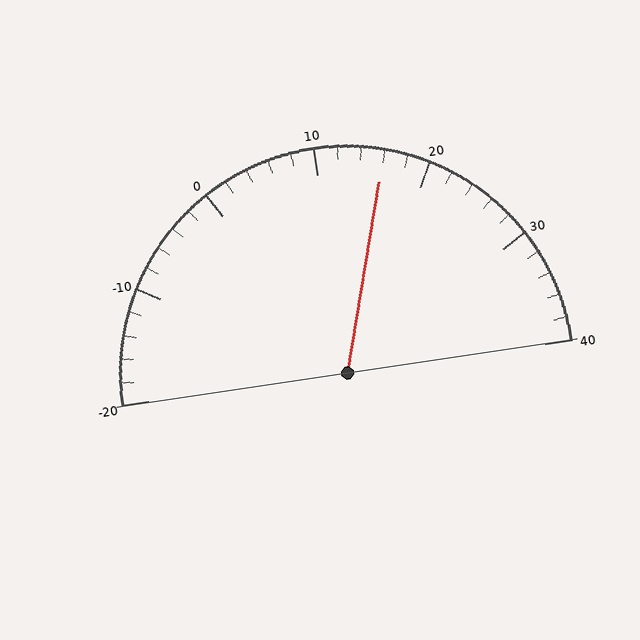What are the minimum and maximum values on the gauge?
The gauge ranges from -20 to 40.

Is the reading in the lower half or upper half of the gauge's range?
The reading is in the upper half of the range (-20 to 40).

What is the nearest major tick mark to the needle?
The nearest major tick mark is 20.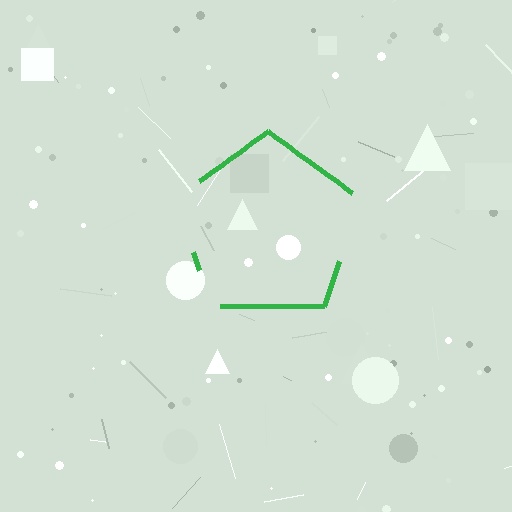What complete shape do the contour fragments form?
The contour fragments form a pentagon.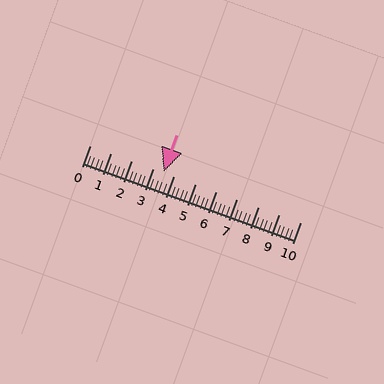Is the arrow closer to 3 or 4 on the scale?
The arrow is closer to 4.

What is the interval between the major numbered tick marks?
The major tick marks are spaced 1 units apart.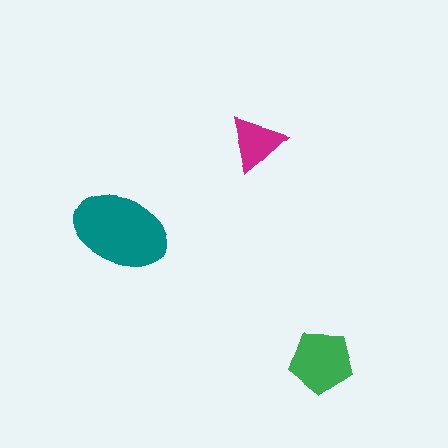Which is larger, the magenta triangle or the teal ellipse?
The teal ellipse.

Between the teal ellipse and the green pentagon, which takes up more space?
The teal ellipse.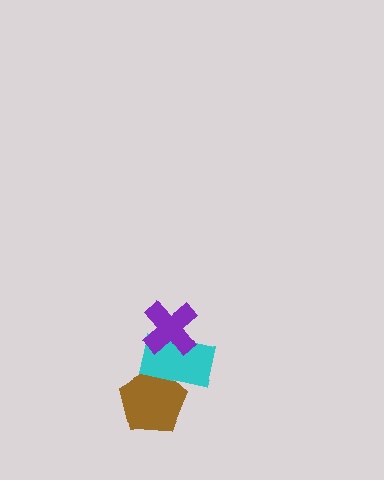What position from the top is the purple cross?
The purple cross is 1st from the top.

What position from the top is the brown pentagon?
The brown pentagon is 3rd from the top.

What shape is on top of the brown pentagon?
The cyan rectangle is on top of the brown pentagon.